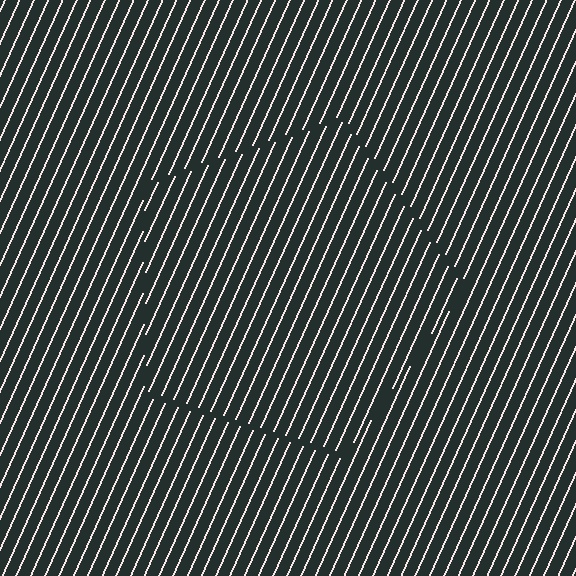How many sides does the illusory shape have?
5 sides — the line-ends trace a pentagon.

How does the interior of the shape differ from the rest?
The interior of the shape contains the same grating, shifted by half a period — the contour is defined by the phase discontinuity where line-ends from the inner and outer gratings abut.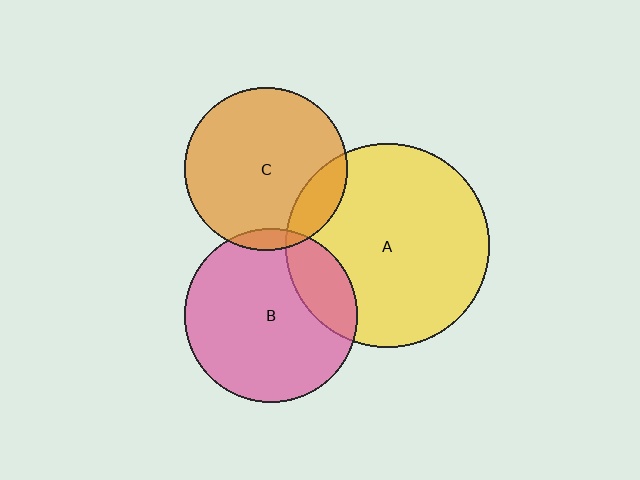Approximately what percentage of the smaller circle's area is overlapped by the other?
Approximately 15%.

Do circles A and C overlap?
Yes.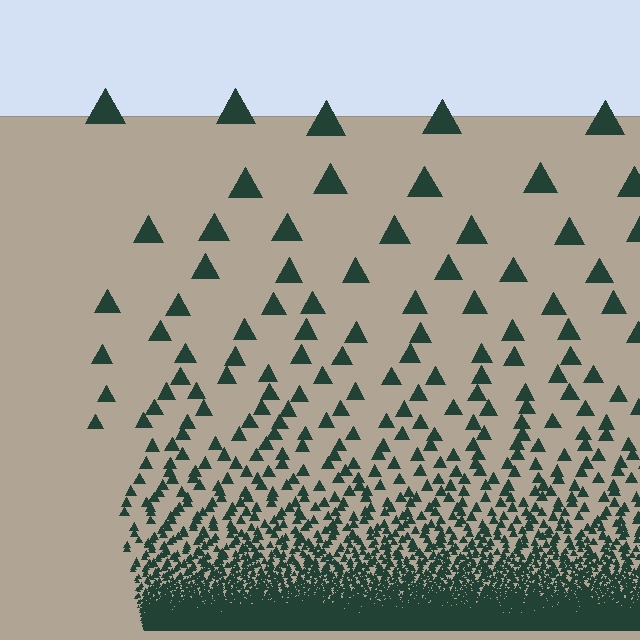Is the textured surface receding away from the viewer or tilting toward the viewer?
The surface appears to tilt toward the viewer. Texture elements get larger and sparser toward the top.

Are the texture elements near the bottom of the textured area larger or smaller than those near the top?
Smaller. The gradient is inverted — elements near the bottom are smaller and denser.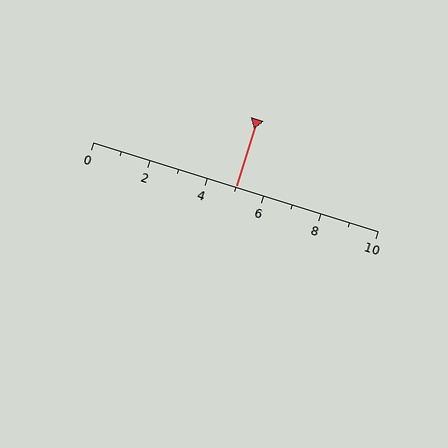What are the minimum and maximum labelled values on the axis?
The axis runs from 0 to 10.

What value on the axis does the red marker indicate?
The marker indicates approximately 5.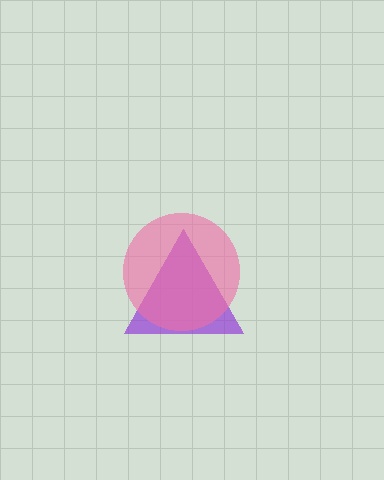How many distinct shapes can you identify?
There are 2 distinct shapes: a purple triangle, a pink circle.